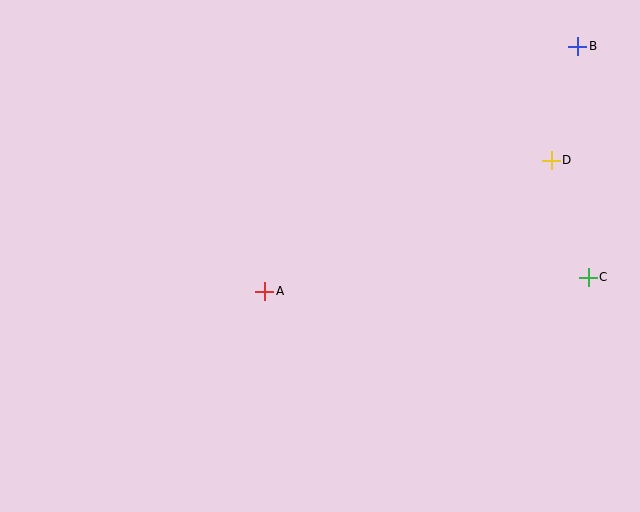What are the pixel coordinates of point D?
Point D is at (551, 160).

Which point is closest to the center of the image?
Point A at (265, 291) is closest to the center.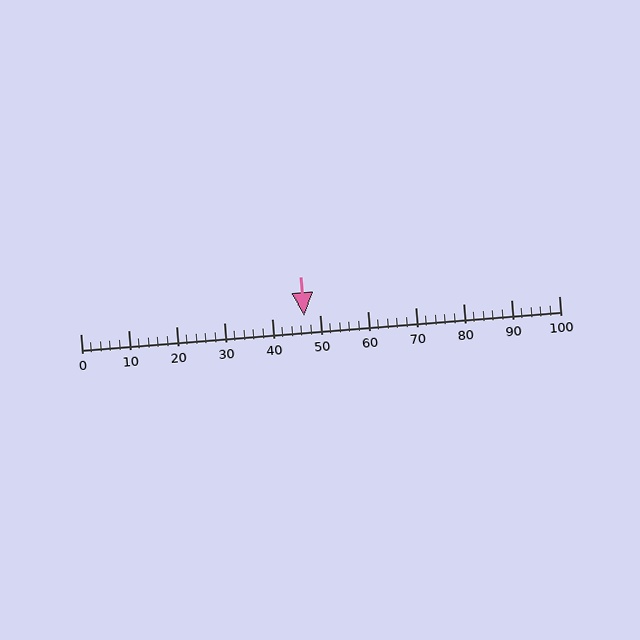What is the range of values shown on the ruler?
The ruler shows values from 0 to 100.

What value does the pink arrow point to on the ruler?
The pink arrow points to approximately 47.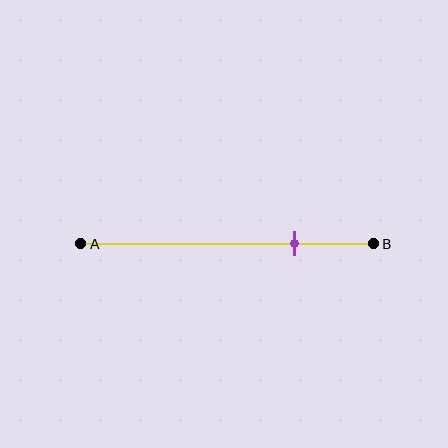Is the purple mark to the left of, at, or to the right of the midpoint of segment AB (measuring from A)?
The purple mark is to the right of the midpoint of segment AB.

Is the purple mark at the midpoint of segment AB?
No, the mark is at about 75% from A, not at the 50% midpoint.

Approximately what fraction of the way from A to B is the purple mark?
The purple mark is approximately 75% of the way from A to B.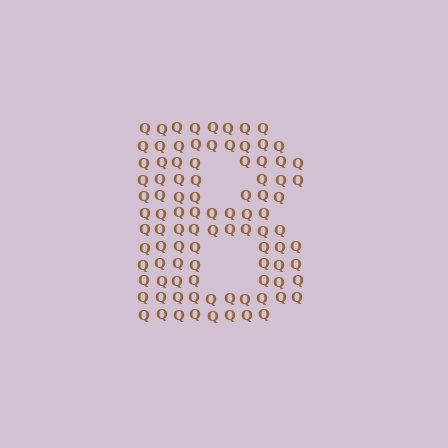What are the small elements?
The small elements are letter Q's.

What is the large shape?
The large shape is the letter B.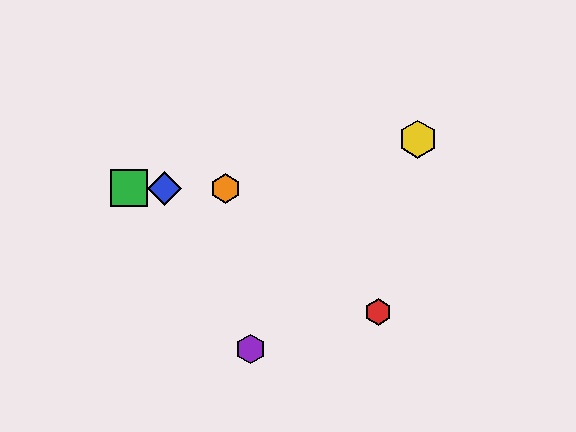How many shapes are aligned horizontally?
3 shapes (the blue diamond, the green square, the orange hexagon) are aligned horizontally.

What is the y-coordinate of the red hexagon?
The red hexagon is at y≈312.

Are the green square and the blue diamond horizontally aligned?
Yes, both are at y≈188.